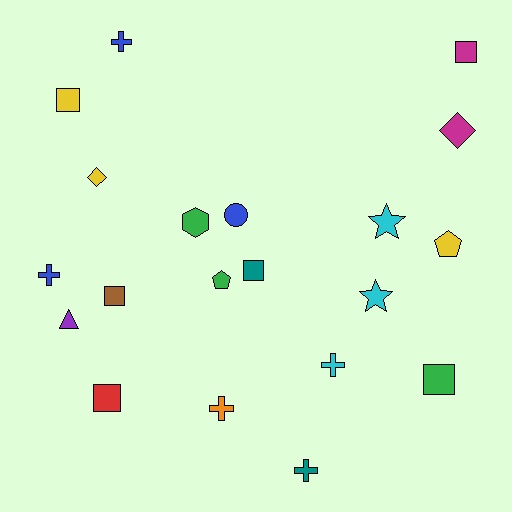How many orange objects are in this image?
There is 1 orange object.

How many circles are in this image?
There is 1 circle.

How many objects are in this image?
There are 20 objects.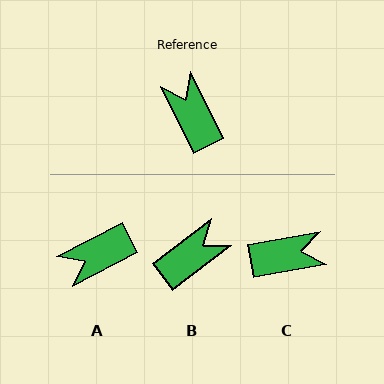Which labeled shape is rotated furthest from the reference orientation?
C, about 106 degrees away.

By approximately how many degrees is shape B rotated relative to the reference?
Approximately 80 degrees clockwise.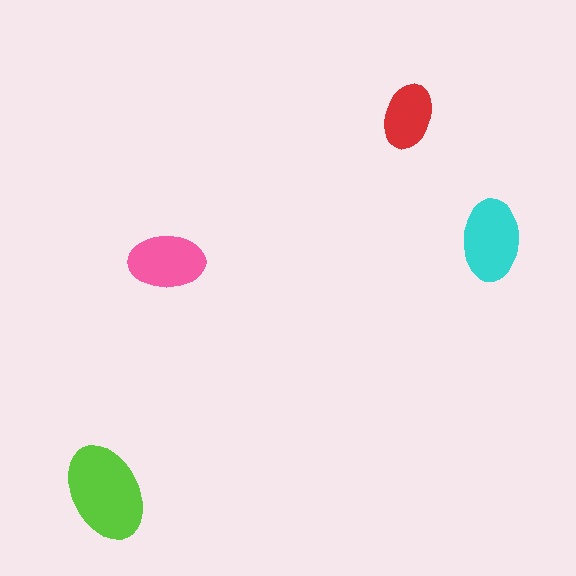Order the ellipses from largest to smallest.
the lime one, the cyan one, the pink one, the red one.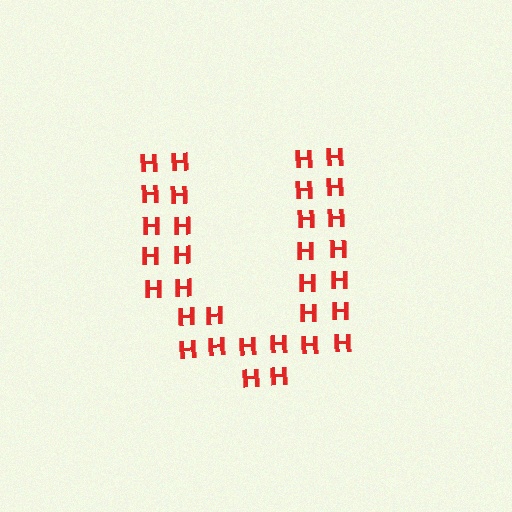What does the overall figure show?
The overall figure shows the letter U.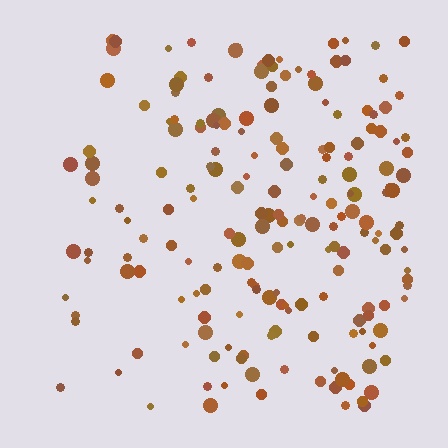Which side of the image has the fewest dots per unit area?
The left.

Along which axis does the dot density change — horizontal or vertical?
Horizontal.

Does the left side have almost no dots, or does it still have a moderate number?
Still a moderate number, just noticeably fewer than the right.